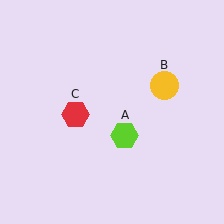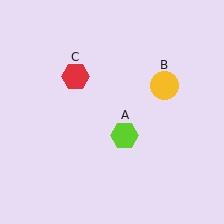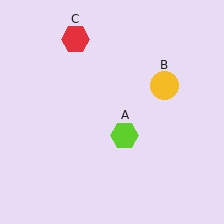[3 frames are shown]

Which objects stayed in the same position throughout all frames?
Lime hexagon (object A) and yellow circle (object B) remained stationary.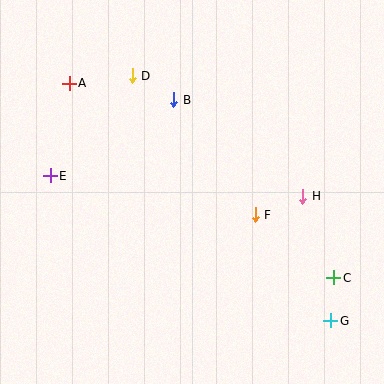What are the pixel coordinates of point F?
Point F is at (255, 215).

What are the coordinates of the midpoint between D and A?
The midpoint between D and A is at (101, 80).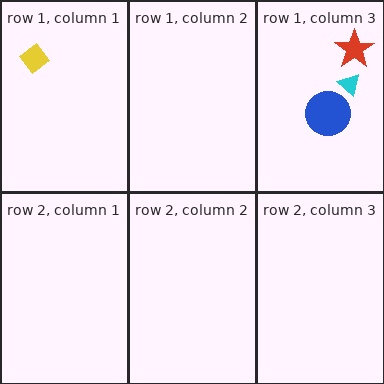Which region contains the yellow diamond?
The row 1, column 1 region.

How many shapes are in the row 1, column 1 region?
1.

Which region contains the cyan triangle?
The row 1, column 3 region.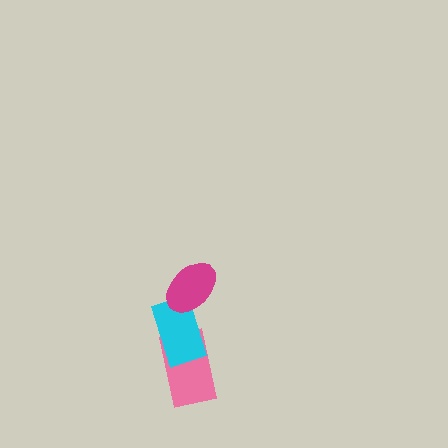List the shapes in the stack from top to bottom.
From top to bottom: the magenta ellipse, the cyan rectangle, the pink rectangle.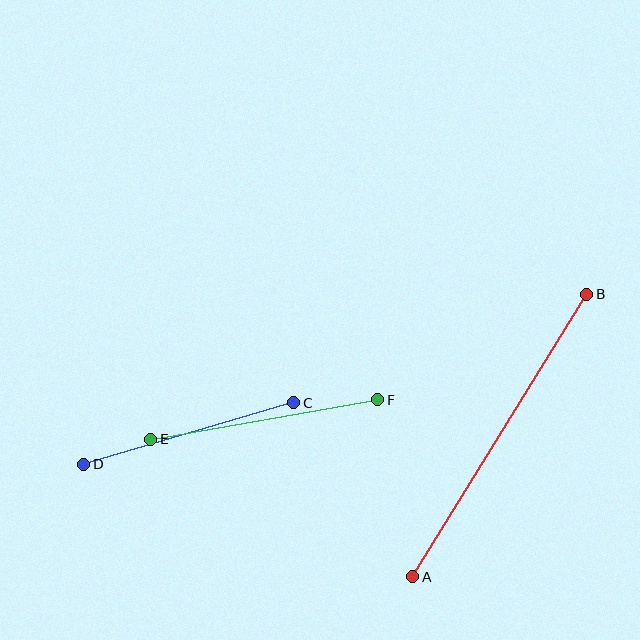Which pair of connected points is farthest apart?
Points A and B are farthest apart.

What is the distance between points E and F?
The distance is approximately 231 pixels.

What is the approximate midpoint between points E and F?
The midpoint is at approximately (264, 420) pixels.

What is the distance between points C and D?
The distance is approximately 219 pixels.